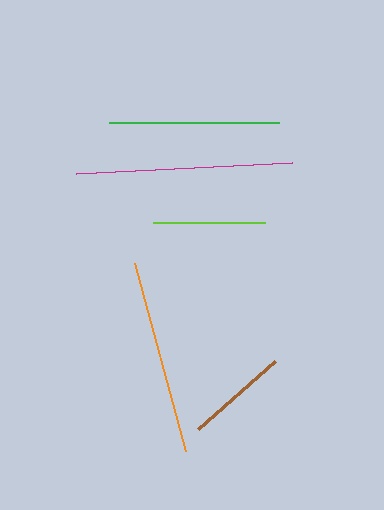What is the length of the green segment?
The green segment is approximately 170 pixels long.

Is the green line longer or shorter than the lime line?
The green line is longer than the lime line.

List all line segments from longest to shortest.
From longest to shortest: magenta, orange, green, lime, brown.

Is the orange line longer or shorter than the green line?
The orange line is longer than the green line.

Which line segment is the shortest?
The brown line is the shortest at approximately 103 pixels.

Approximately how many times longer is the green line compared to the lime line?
The green line is approximately 1.5 times the length of the lime line.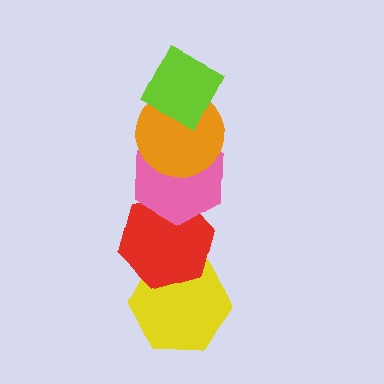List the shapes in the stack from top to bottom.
From top to bottom: the lime diamond, the orange circle, the pink hexagon, the red hexagon, the yellow hexagon.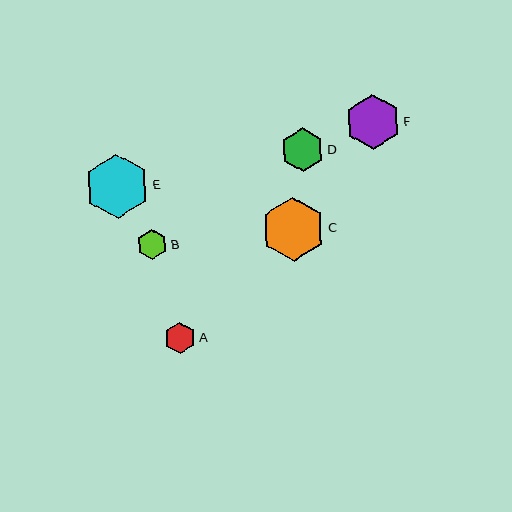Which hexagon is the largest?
Hexagon E is the largest with a size of approximately 64 pixels.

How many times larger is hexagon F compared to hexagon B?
Hexagon F is approximately 1.8 times the size of hexagon B.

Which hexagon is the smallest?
Hexagon B is the smallest with a size of approximately 30 pixels.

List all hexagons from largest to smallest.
From largest to smallest: E, C, F, D, A, B.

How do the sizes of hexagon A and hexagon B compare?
Hexagon A and hexagon B are approximately the same size.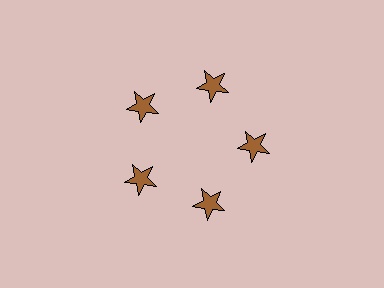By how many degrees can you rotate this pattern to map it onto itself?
The pattern maps onto itself every 72 degrees of rotation.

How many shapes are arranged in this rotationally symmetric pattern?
There are 5 shapes, arranged in 5 groups of 1.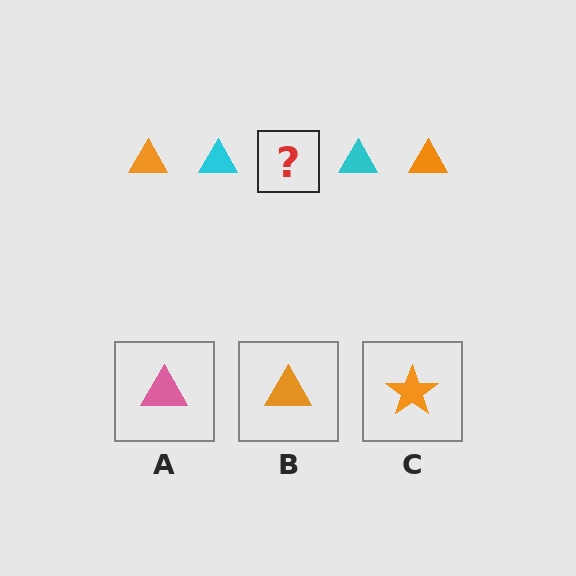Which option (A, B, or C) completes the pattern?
B.